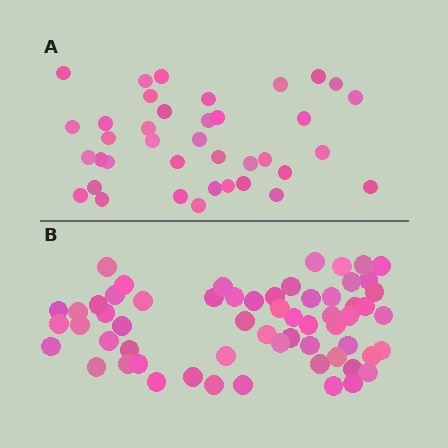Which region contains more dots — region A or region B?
Region B (the bottom region) has more dots.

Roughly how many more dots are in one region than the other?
Region B has approximately 20 more dots than region A.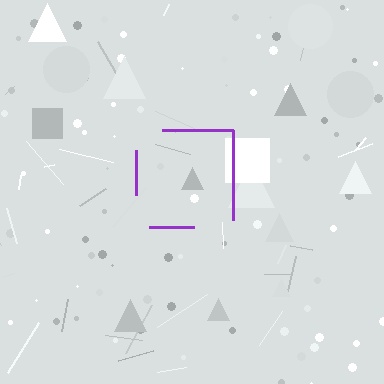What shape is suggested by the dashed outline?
The dashed outline suggests a square.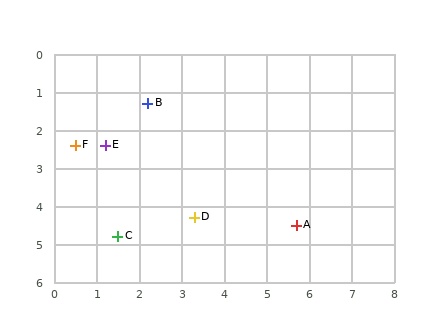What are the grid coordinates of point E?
Point E is at approximately (1.2, 2.4).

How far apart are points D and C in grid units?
Points D and C are about 1.9 grid units apart.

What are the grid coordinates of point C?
Point C is at approximately (1.5, 4.8).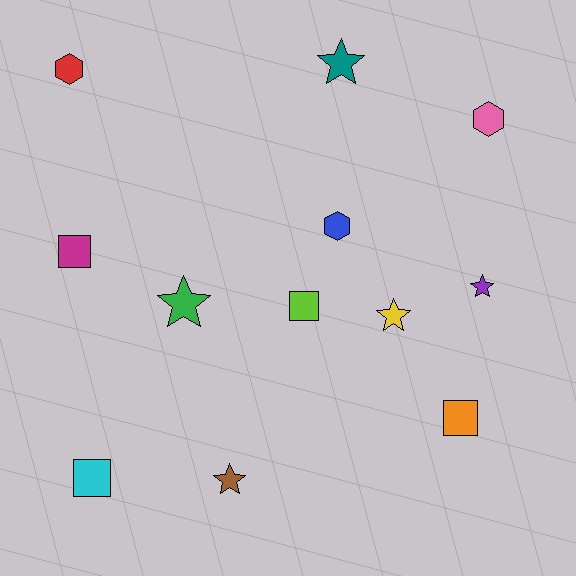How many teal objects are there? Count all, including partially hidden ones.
There is 1 teal object.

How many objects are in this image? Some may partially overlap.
There are 12 objects.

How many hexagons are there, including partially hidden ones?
There are 3 hexagons.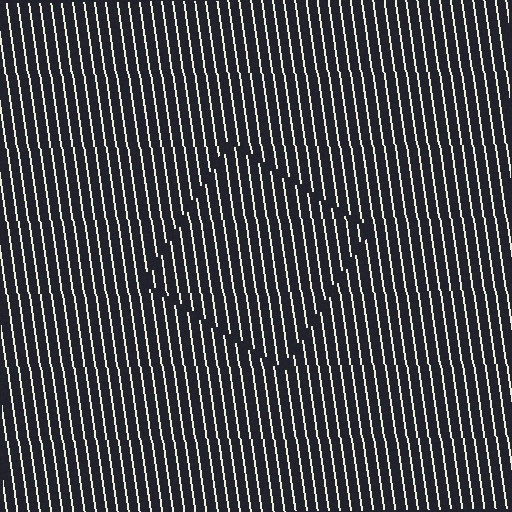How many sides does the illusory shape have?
4 sides — the line-ends trace a square.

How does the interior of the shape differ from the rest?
The interior of the shape contains the same grating, shifted by half a period — the contour is defined by the phase discontinuity where line-ends from the inner and outer gratings abut.